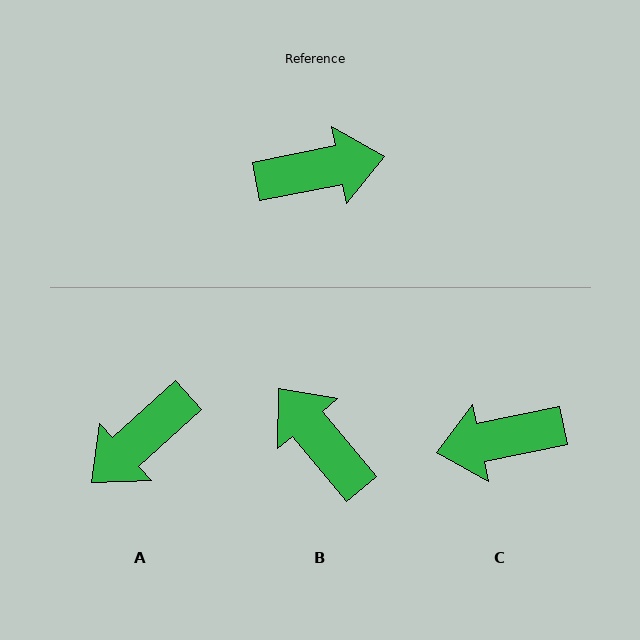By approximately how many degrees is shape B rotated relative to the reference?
Approximately 119 degrees counter-clockwise.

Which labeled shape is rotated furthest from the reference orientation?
C, about 179 degrees away.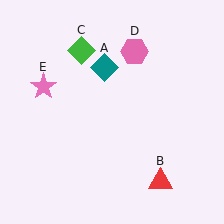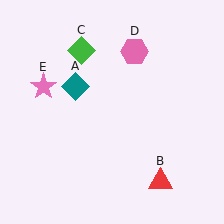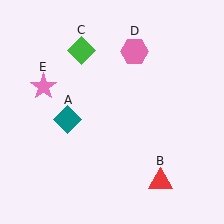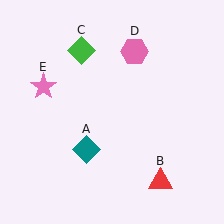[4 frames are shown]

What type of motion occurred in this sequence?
The teal diamond (object A) rotated counterclockwise around the center of the scene.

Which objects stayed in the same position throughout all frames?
Red triangle (object B) and green diamond (object C) and pink hexagon (object D) and pink star (object E) remained stationary.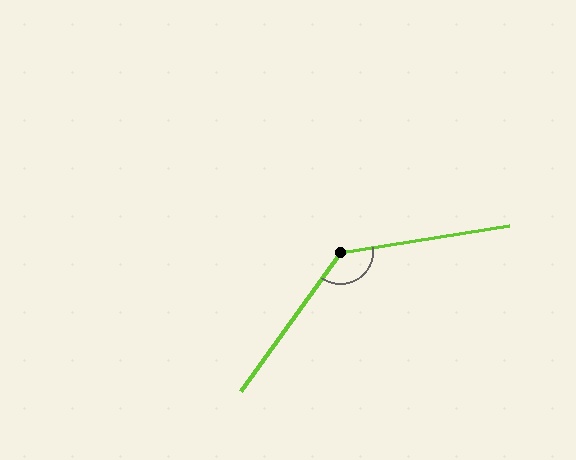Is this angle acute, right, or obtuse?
It is obtuse.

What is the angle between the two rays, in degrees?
Approximately 135 degrees.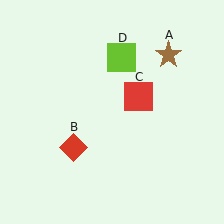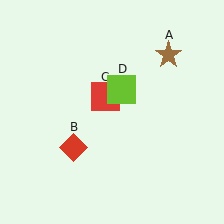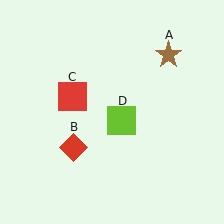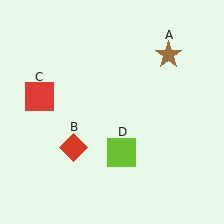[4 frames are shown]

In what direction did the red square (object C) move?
The red square (object C) moved left.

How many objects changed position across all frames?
2 objects changed position: red square (object C), lime square (object D).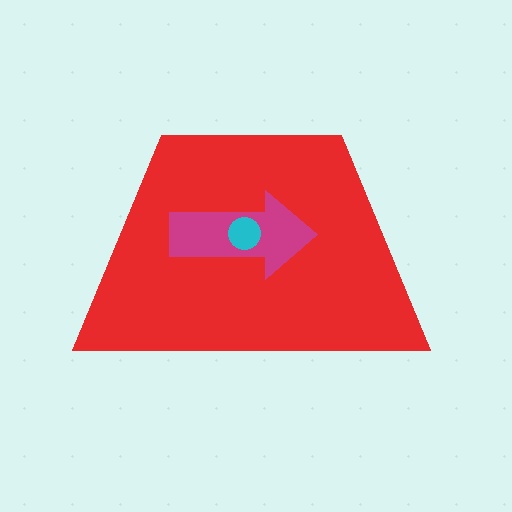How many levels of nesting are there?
3.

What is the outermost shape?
The red trapezoid.